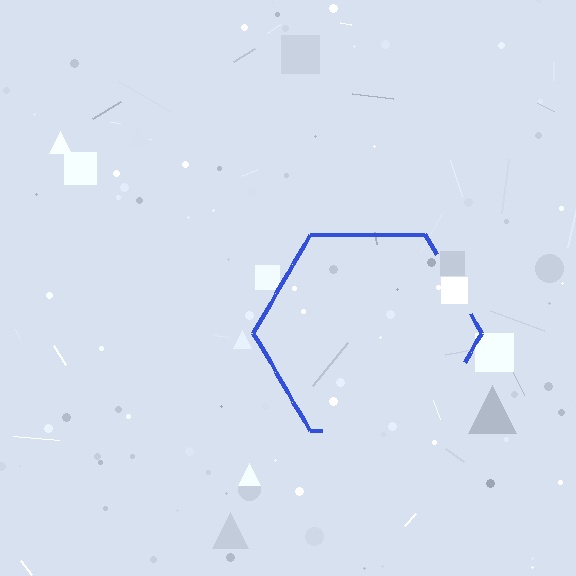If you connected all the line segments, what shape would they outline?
They would outline a hexagon.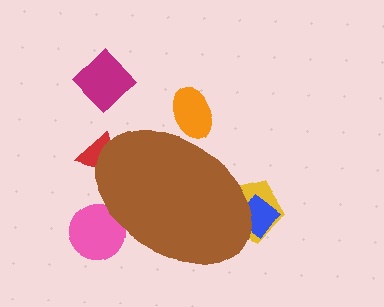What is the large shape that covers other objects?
A brown ellipse.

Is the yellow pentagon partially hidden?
Yes, the yellow pentagon is partially hidden behind the brown ellipse.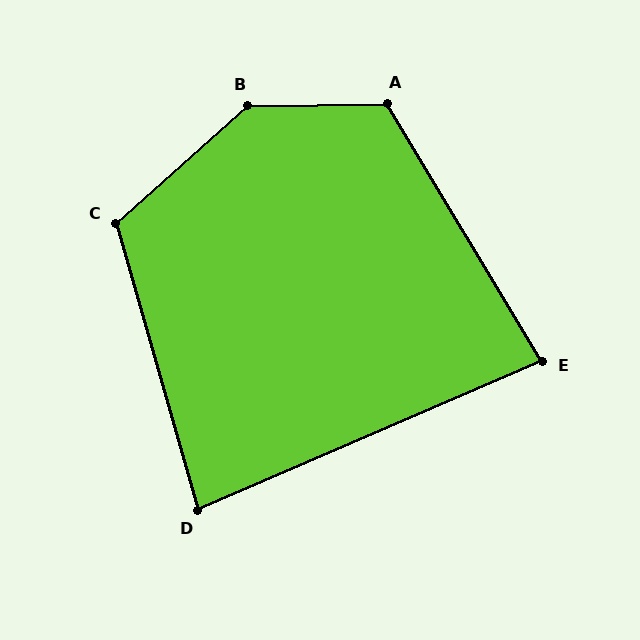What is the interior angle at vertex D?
Approximately 83 degrees (acute).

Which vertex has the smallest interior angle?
E, at approximately 82 degrees.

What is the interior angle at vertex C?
Approximately 116 degrees (obtuse).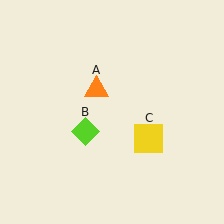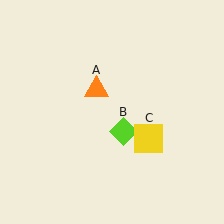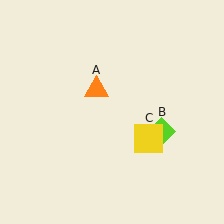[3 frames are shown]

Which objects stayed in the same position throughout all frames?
Orange triangle (object A) and yellow square (object C) remained stationary.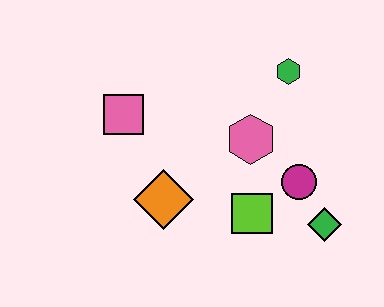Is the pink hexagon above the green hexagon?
No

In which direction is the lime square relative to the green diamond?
The lime square is to the left of the green diamond.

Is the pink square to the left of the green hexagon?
Yes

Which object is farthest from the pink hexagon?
The pink square is farthest from the pink hexagon.